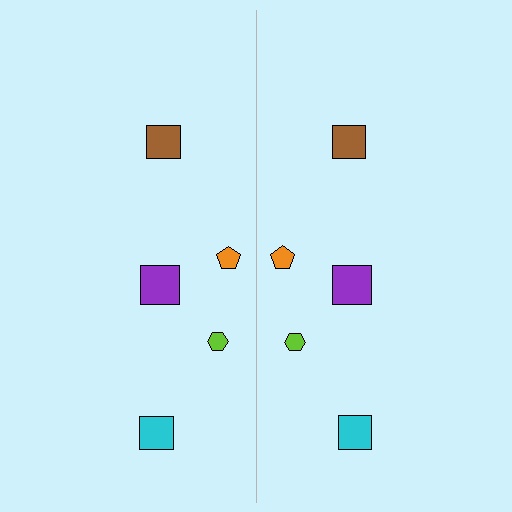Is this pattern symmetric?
Yes, this pattern has bilateral (reflection) symmetry.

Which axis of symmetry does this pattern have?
The pattern has a vertical axis of symmetry running through the center of the image.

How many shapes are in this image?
There are 10 shapes in this image.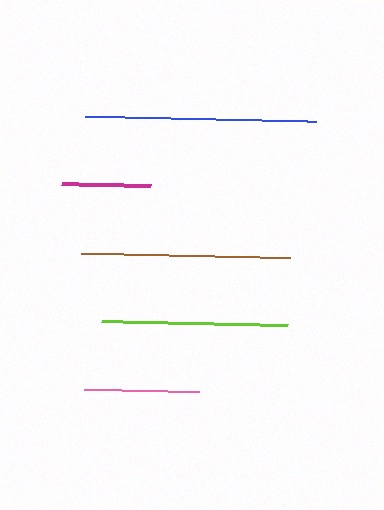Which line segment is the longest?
The blue line is the longest at approximately 230 pixels.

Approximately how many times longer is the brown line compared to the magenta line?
The brown line is approximately 2.3 times the length of the magenta line.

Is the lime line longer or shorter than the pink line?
The lime line is longer than the pink line.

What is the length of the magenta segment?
The magenta segment is approximately 89 pixels long.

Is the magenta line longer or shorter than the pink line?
The pink line is longer than the magenta line.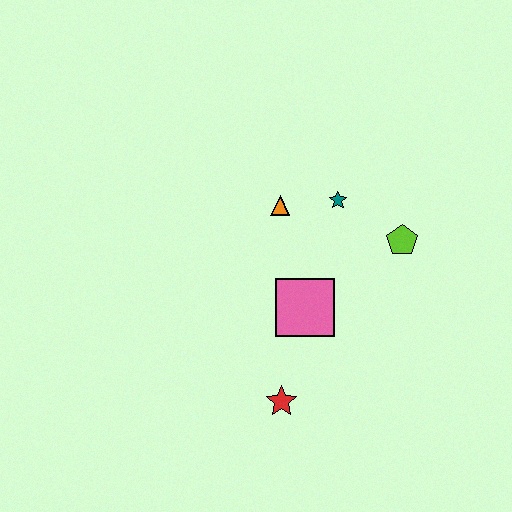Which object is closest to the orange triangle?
The teal star is closest to the orange triangle.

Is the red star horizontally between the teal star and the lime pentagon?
No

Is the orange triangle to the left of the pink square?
Yes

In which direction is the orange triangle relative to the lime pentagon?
The orange triangle is to the left of the lime pentagon.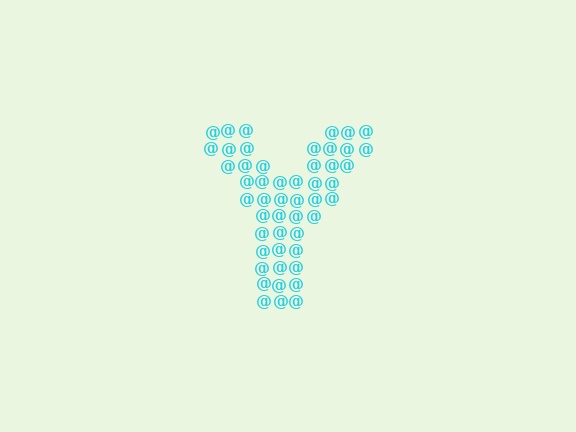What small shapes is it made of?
It is made of small at signs.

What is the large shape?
The large shape is the letter Y.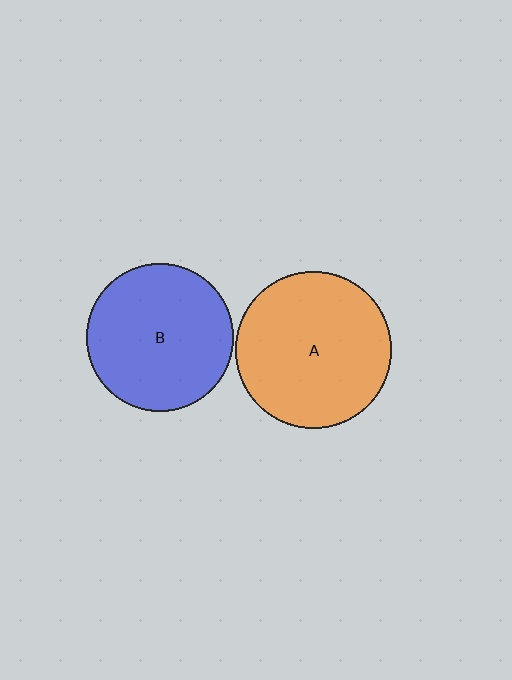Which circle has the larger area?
Circle A (orange).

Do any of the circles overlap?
No, none of the circles overlap.